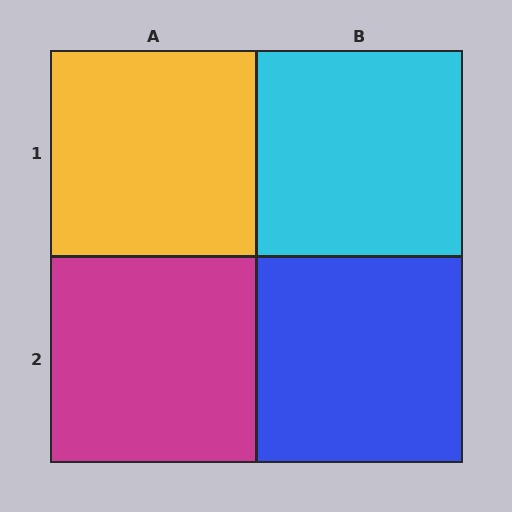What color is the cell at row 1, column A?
Yellow.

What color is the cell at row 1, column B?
Cyan.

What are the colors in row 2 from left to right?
Magenta, blue.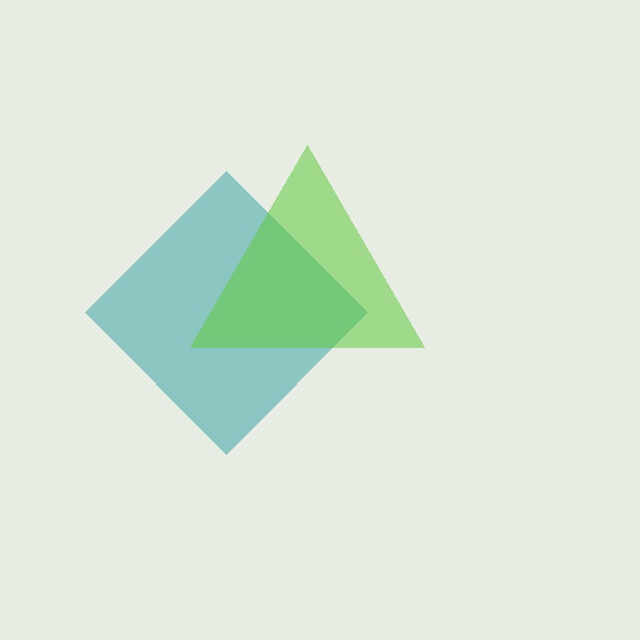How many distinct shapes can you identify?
There are 2 distinct shapes: a teal diamond, a lime triangle.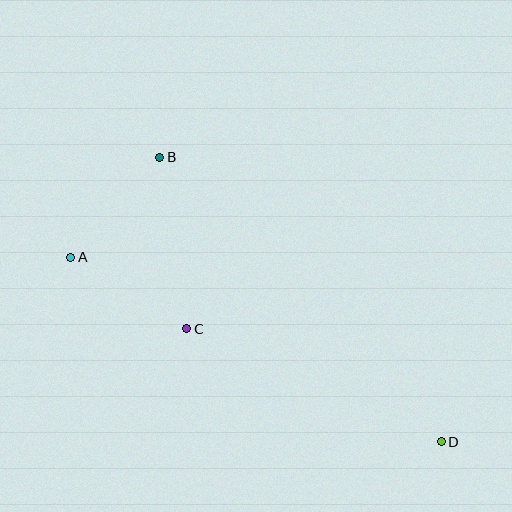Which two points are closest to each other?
Points A and B are closest to each other.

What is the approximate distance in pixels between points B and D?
The distance between B and D is approximately 400 pixels.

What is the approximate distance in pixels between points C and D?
The distance between C and D is approximately 279 pixels.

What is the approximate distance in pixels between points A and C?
The distance between A and C is approximately 136 pixels.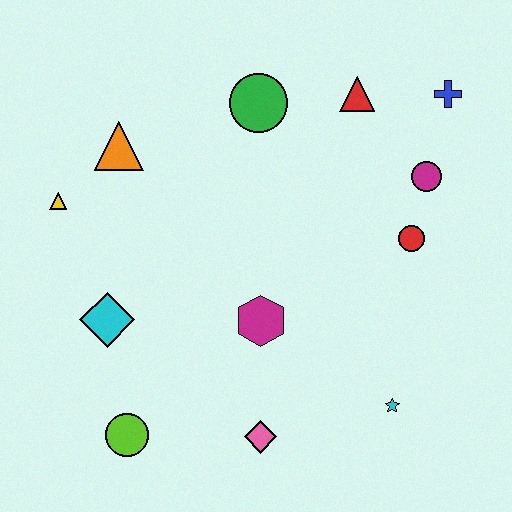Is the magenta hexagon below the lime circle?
No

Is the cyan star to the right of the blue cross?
No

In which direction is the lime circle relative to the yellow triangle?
The lime circle is below the yellow triangle.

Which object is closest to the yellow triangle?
The orange triangle is closest to the yellow triangle.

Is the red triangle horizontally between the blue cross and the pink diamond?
Yes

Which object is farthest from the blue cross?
The lime circle is farthest from the blue cross.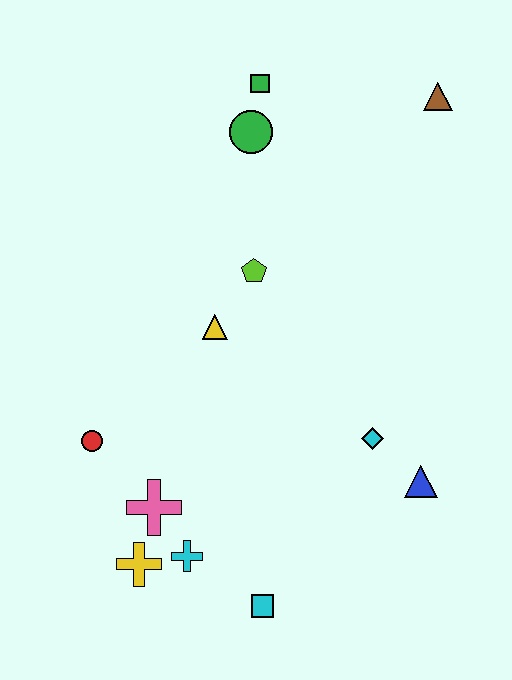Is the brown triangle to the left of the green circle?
No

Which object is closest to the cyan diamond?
The blue triangle is closest to the cyan diamond.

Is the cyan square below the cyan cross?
Yes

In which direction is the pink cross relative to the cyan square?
The pink cross is to the left of the cyan square.